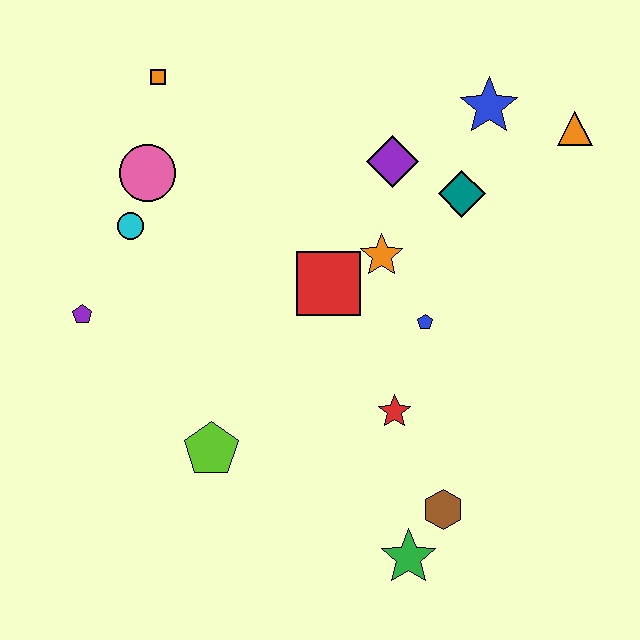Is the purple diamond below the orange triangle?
Yes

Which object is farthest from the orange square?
The green star is farthest from the orange square.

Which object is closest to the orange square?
The pink circle is closest to the orange square.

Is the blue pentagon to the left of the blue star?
Yes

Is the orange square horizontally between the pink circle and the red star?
Yes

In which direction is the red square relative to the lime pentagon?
The red square is above the lime pentagon.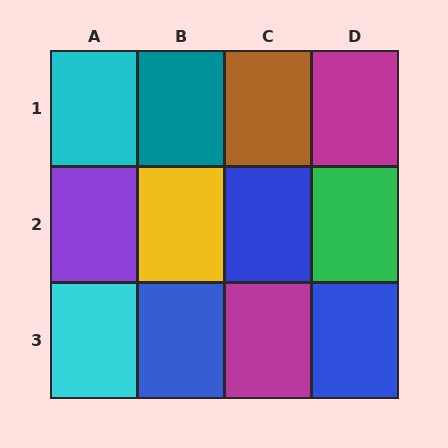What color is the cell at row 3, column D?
Blue.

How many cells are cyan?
2 cells are cyan.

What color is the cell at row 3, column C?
Magenta.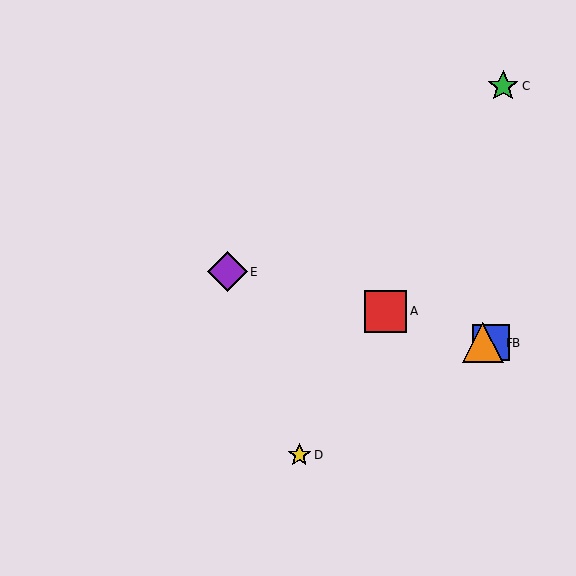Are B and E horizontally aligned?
No, B is at y≈343 and E is at y≈272.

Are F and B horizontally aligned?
Yes, both are at y≈343.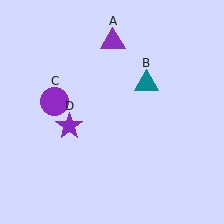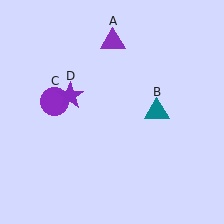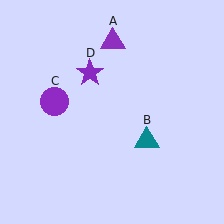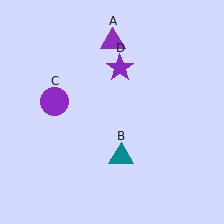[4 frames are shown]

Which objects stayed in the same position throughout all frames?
Purple triangle (object A) and purple circle (object C) remained stationary.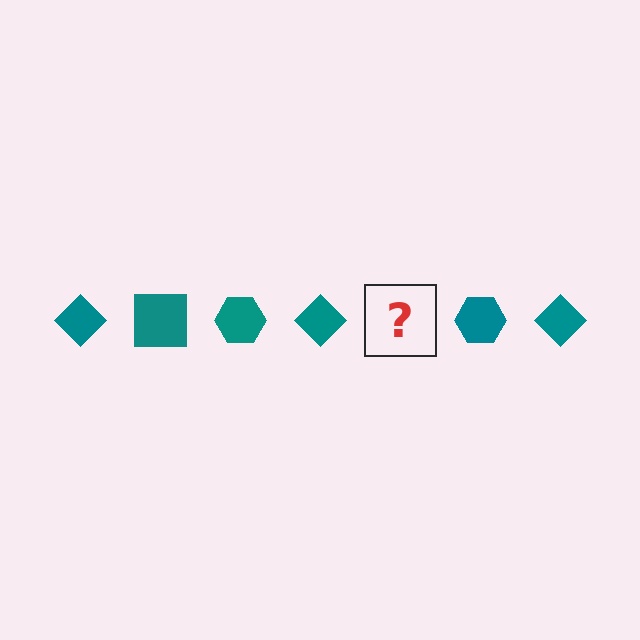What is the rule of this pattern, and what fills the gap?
The rule is that the pattern cycles through diamond, square, hexagon shapes in teal. The gap should be filled with a teal square.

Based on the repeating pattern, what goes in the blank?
The blank should be a teal square.